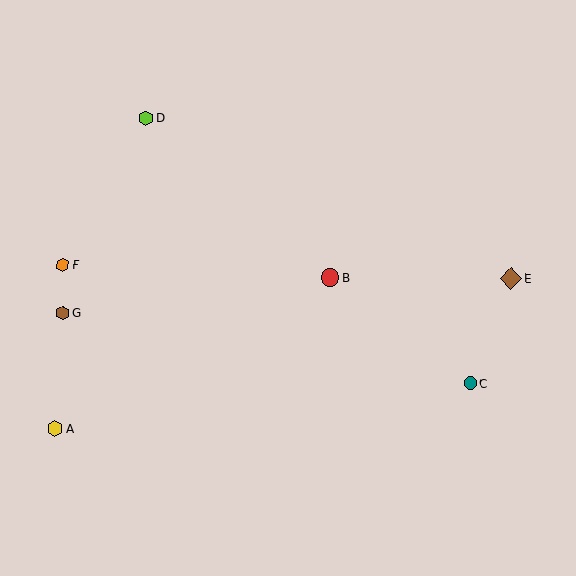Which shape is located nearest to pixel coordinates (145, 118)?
The lime hexagon (labeled D) at (146, 118) is nearest to that location.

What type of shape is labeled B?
Shape B is a red circle.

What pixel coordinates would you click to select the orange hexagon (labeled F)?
Click at (63, 265) to select the orange hexagon F.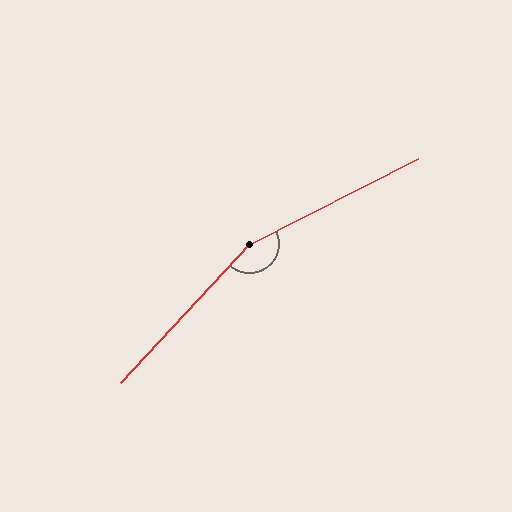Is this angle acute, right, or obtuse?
It is obtuse.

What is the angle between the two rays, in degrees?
Approximately 159 degrees.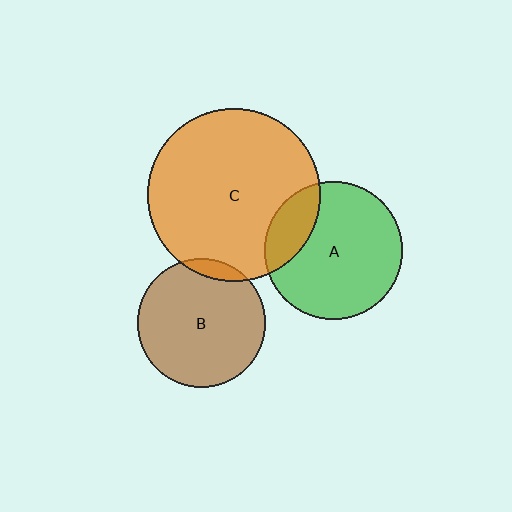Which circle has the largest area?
Circle C (orange).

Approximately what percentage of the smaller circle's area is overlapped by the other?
Approximately 5%.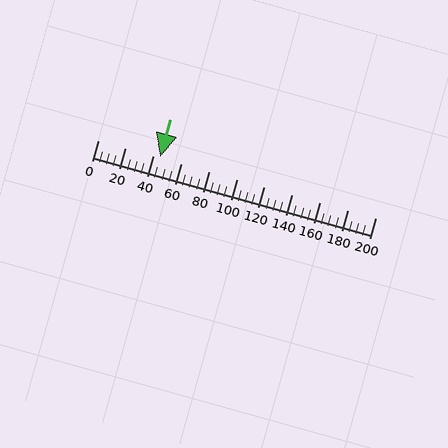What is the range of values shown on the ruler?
The ruler shows values from 0 to 200.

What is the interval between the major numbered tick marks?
The major tick marks are spaced 20 units apart.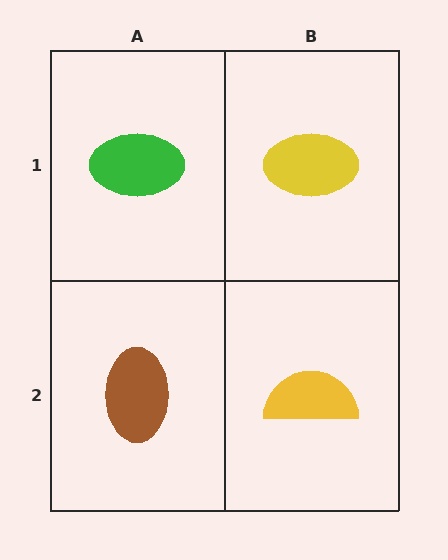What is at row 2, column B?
A yellow semicircle.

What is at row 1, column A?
A green ellipse.